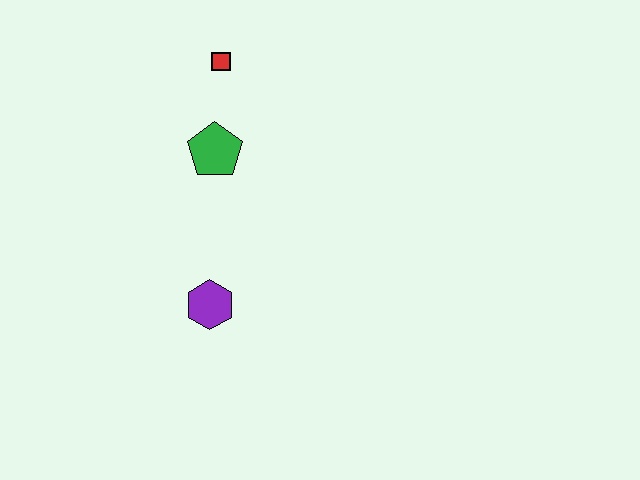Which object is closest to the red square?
The green pentagon is closest to the red square.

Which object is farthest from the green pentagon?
The purple hexagon is farthest from the green pentagon.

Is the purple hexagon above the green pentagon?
No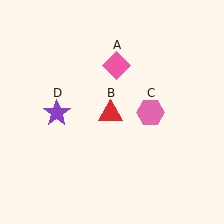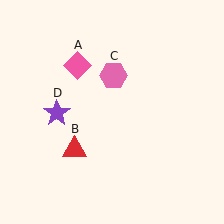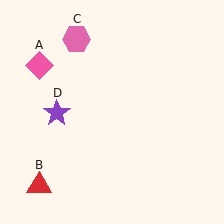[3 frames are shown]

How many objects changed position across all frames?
3 objects changed position: pink diamond (object A), red triangle (object B), pink hexagon (object C).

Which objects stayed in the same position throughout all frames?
Purple star (object D) remained stationary.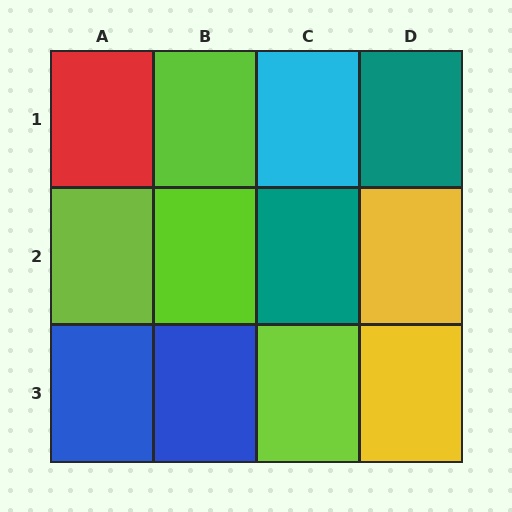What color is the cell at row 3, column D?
Yellow.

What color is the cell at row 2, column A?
Lime.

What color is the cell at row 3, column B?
Blue.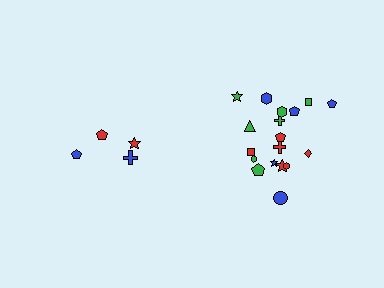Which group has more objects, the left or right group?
The right group.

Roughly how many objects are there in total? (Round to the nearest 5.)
Roughly 20 objects in total.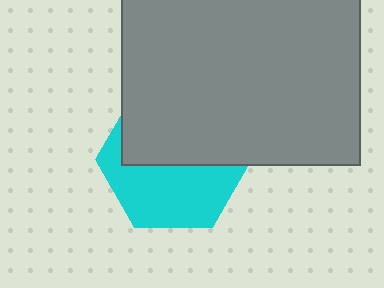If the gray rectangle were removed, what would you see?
You would see the complete cyan hexagon.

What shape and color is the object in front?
The object in front is a gray rectangle.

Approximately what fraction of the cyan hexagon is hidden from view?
Roughly 51% of the cyan hexagon is hidden behind the gray rectangle.